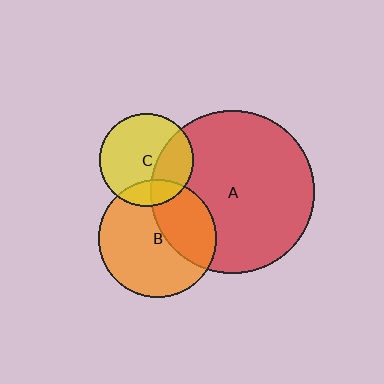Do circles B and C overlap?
Yes.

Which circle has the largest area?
Circle A (red).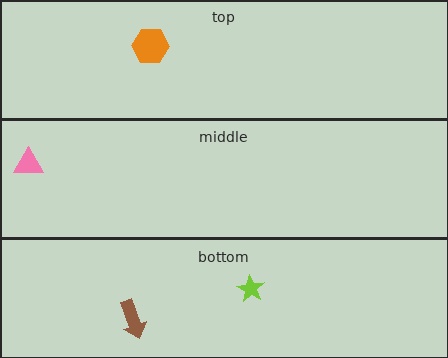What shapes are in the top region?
The orange hexagon.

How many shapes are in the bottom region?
2.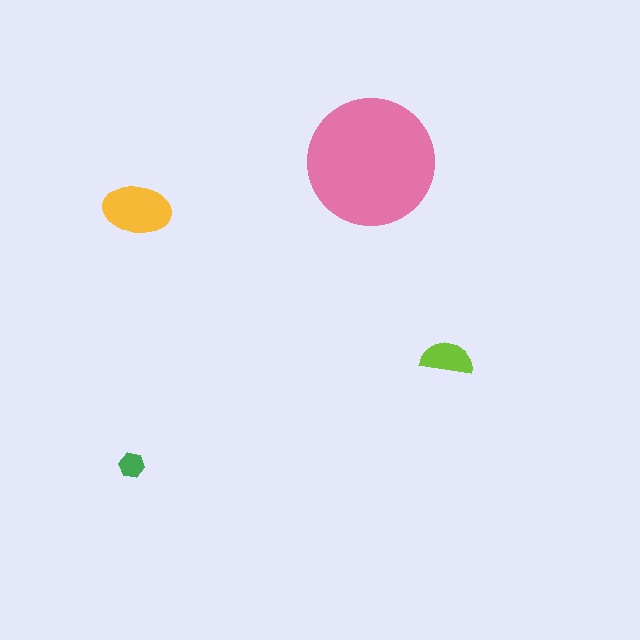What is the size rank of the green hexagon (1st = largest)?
4th.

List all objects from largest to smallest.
The pink circle, the yellow ellipse, the lime semicircle, the green hexagon.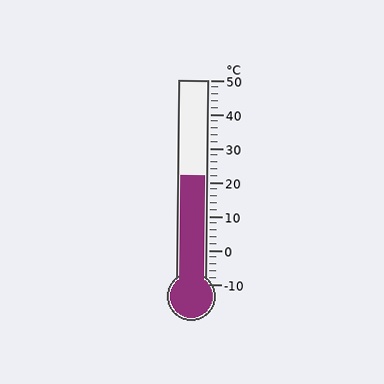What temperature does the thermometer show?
The thermometer shows approximately 22°C.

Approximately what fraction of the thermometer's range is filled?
The thermometer is filled to approximately 55% of its range.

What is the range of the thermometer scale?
The thermometer scale ranges from -10°C to 50°C.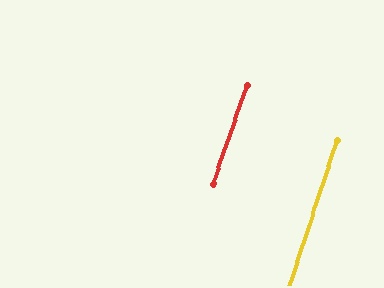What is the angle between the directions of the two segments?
Approximately 1 degree.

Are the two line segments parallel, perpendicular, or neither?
Parallel — their directions differ by only 0.9°.